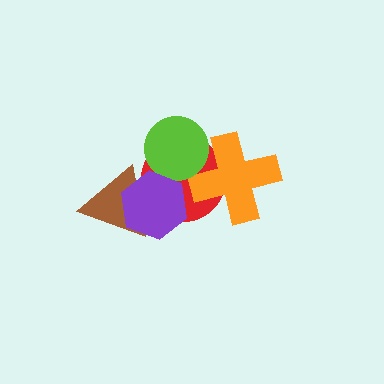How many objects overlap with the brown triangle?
2 objects overlap with the brown triangle.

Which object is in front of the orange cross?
The lime circle is in front of the orange cross.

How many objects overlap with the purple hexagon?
2 objects overlap with the purple hexagon.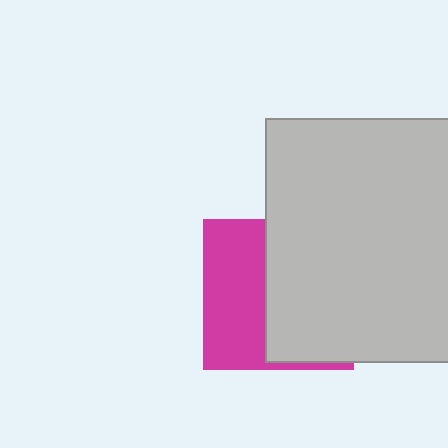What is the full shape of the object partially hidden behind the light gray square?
The partially hidden object is a magenta square.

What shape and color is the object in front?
The object in front is a light gray square.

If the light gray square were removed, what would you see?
You would see the complete magenta square.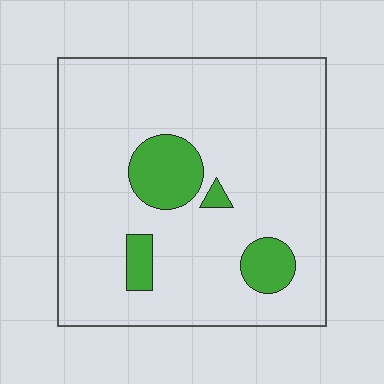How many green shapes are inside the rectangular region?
4.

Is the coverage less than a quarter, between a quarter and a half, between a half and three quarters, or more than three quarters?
Less than a quarter.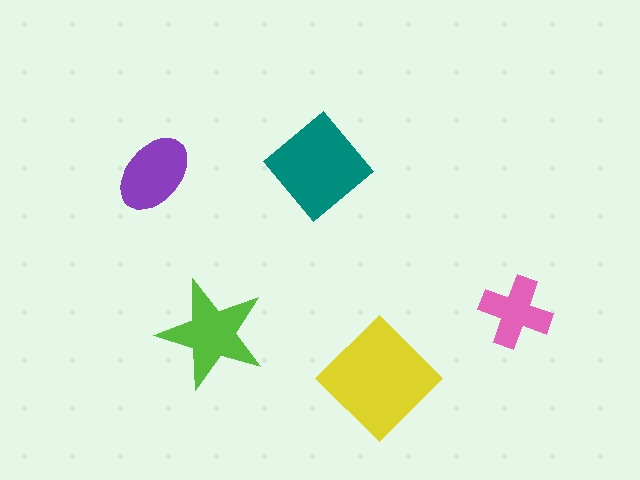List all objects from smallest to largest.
The pink cross, the purple ellipse, the lime star, the teal diamond, the yellow diamond.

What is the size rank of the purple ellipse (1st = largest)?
4th.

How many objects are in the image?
There are 5 objects in the image.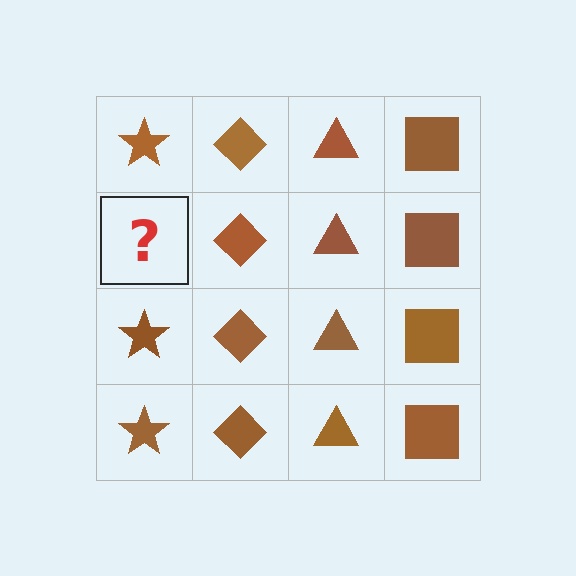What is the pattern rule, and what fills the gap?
The rule is that each column has a consistent shape. The gap should be filled with a brown star.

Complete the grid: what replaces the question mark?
The question mark should be replaced with a brown star.